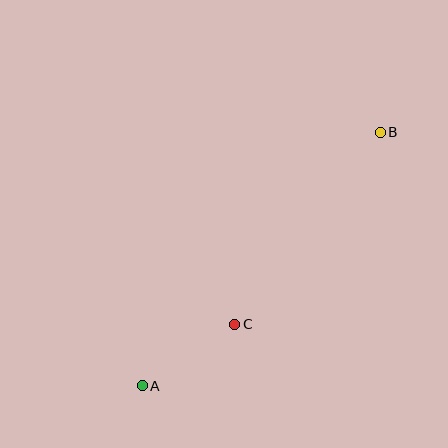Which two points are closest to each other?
Points A and C are closest to each other.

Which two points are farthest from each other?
Points A and B are farthest from each other.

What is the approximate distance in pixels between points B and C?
The distance between B and C is approximately 241 pixels.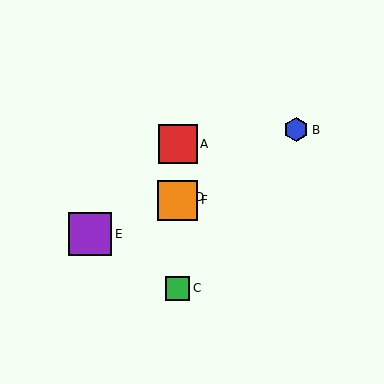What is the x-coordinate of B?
Object B is at x≈296.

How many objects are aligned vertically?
4 objects (A, C, D, F) are aligned vertically.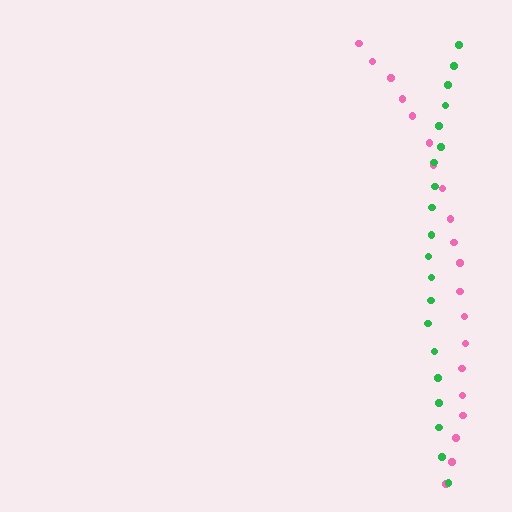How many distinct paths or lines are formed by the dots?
There are 2 distinct paths.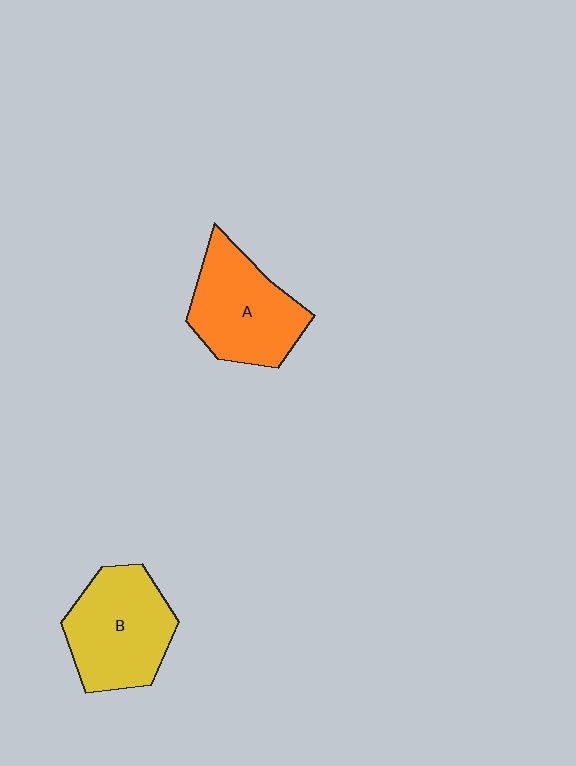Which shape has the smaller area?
Shape A (orange).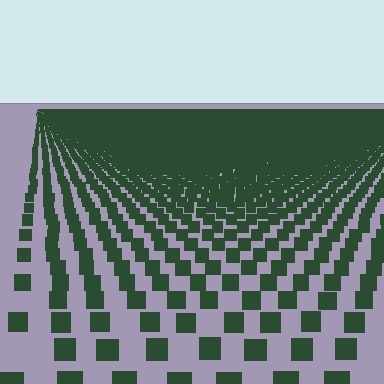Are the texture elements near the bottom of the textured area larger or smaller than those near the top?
Larger. Near the bottom, elements are closer to the viewer and appear at a bigger on-screen size.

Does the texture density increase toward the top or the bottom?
Density increases toward the top.